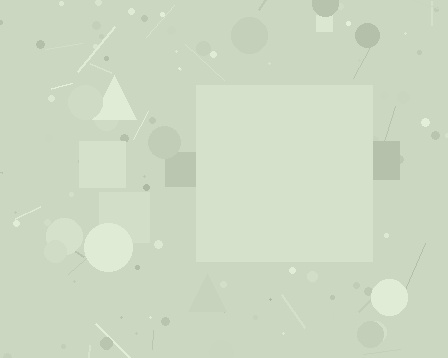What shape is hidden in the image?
A square is hidden in the image.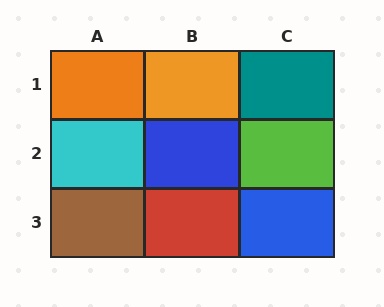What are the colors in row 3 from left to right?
Brown, red, blue.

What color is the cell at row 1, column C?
Teal.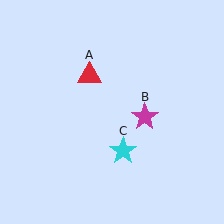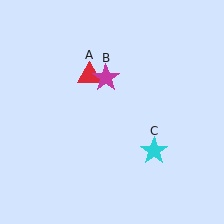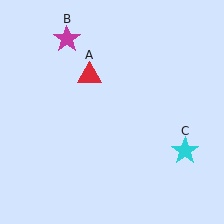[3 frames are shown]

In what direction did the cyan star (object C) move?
The cyan star (object C) moved right.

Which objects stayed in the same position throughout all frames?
Red triangle (object A) remained stationary.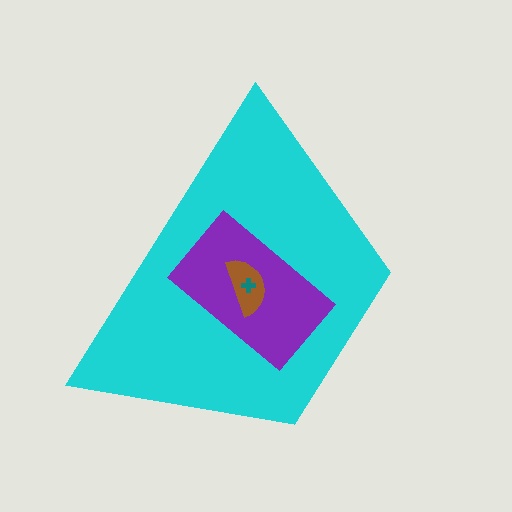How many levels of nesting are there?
4.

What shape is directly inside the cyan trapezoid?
The purple rectangle.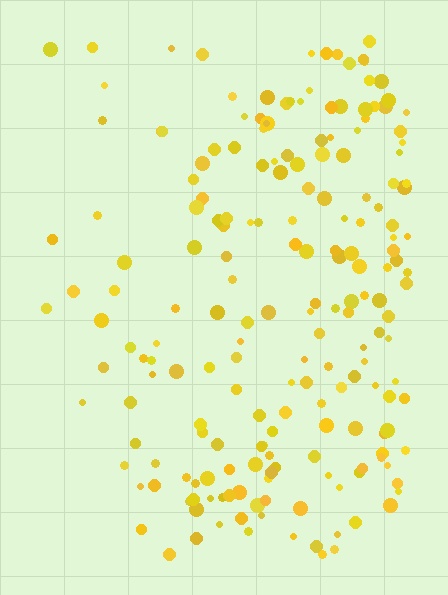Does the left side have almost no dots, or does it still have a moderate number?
Still a moderate number, just noticeably fewer than the right.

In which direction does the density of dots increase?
From left to right, with the right side densest.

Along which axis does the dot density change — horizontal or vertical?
Horizontal.